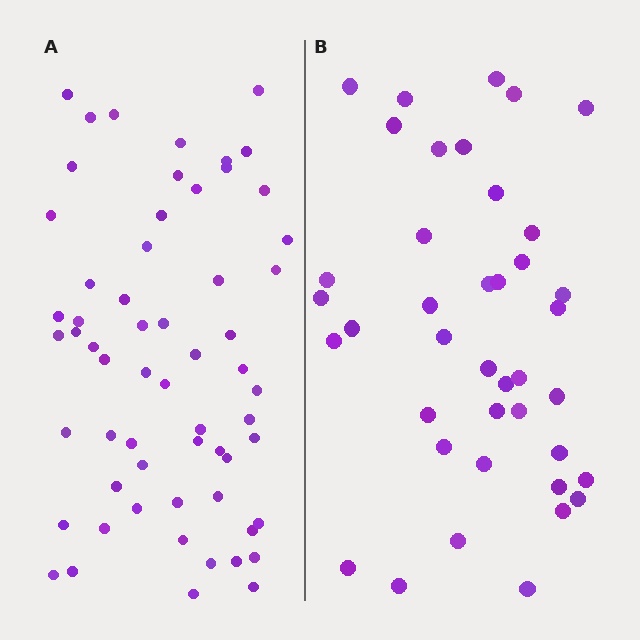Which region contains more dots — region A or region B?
Region A (the left region) has more dots.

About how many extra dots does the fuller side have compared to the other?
Region A has approximately 20 more dots than region B.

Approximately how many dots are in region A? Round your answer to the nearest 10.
About 60 dots.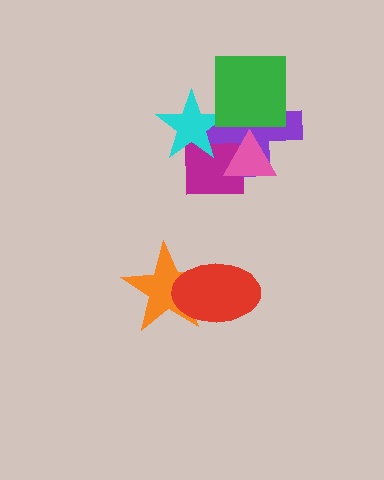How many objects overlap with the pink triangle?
2 objects overlap with the pink triangle.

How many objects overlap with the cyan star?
2 objects overlap with the cyan star.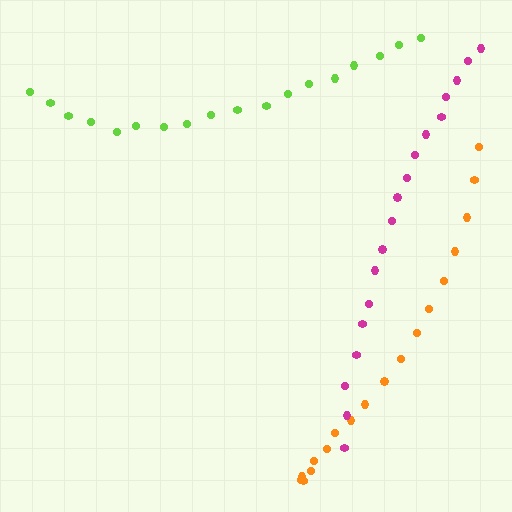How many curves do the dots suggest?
There are 3 distinct paths.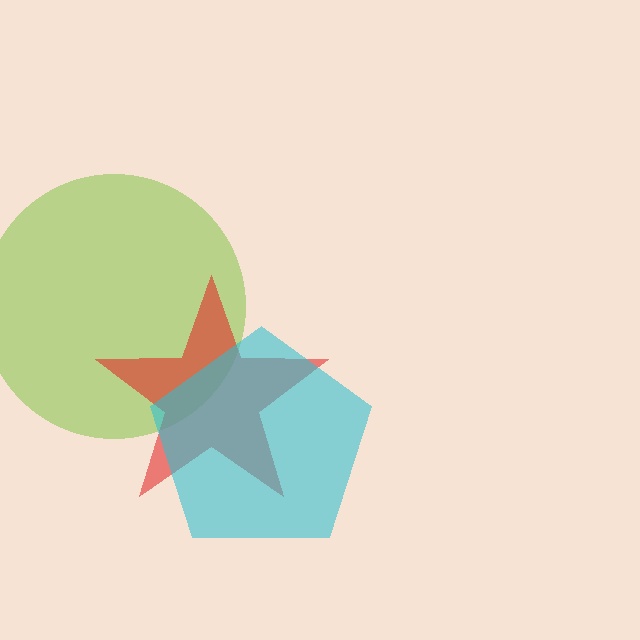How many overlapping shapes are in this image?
There are 3 overlapping shapes in the image.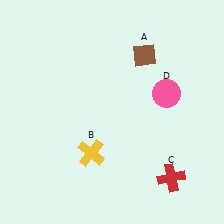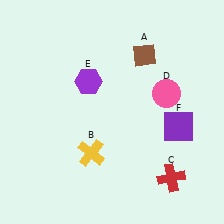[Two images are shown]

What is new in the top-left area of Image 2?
A purple hexagon (E) was added in the top-left area of Image 2.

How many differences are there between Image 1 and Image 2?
There are 2 differences between the two images.